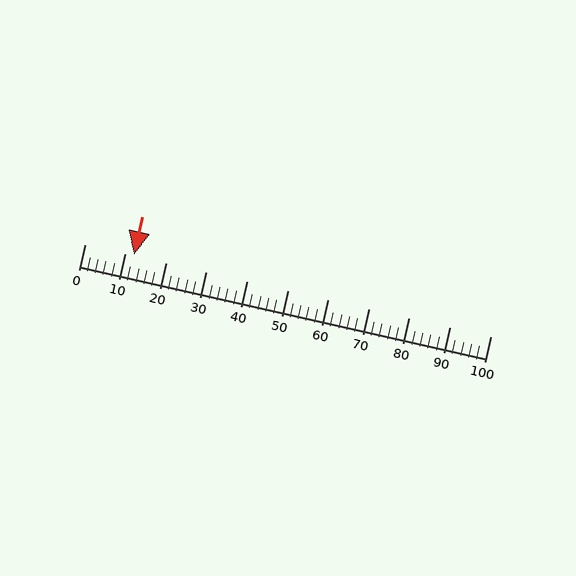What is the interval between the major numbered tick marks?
The major tick marks are spaced 10 units apart.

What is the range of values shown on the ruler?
The ruler shows values from 0 to 100.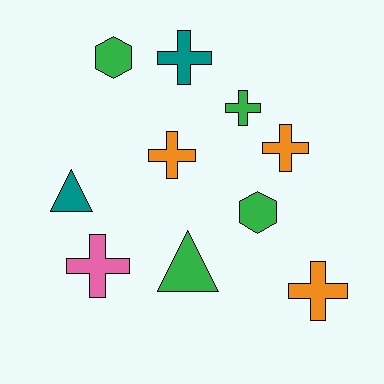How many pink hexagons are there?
There are no pink hexagons.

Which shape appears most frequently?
Cross, with 6 objects.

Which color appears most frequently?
Green, with 4 objects.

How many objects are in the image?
There are 10 objects.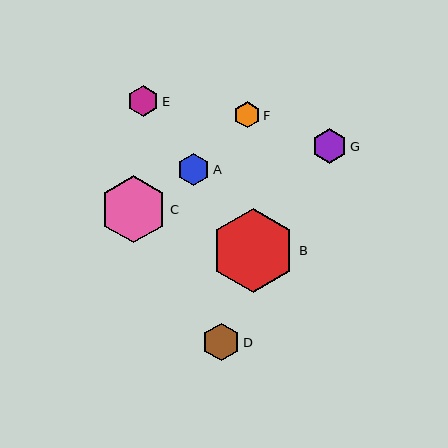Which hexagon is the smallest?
Hexagon F is the smallest with a size of approximately 26 pixels.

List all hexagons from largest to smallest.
From largest to smallest: B, C, D, G, A, E, F.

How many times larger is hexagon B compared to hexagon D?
Hexagon B is approximately 2.3 times the size of hexagon D.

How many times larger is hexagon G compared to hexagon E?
Hexagon G is approximately 1.1 times the size of hexagon E.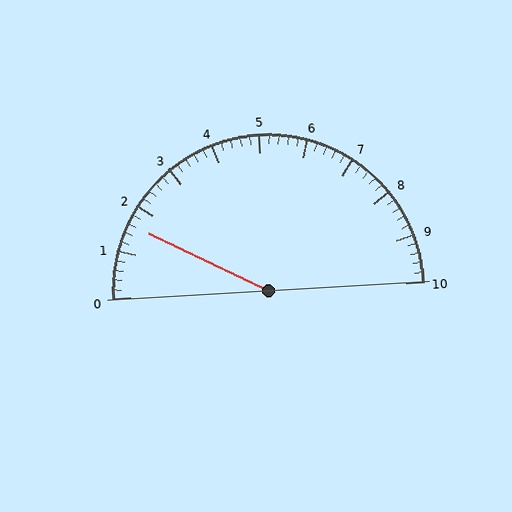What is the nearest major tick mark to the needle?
The nearest major tick mark is 2.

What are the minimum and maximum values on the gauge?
The gauge ranges from 0 to 10.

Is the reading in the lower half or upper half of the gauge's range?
The reading is in the lower half of the range (0 to 10).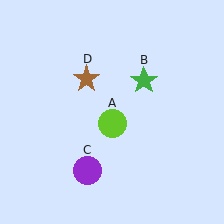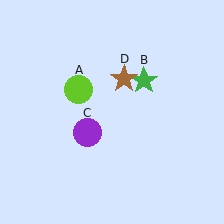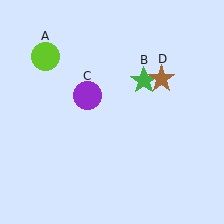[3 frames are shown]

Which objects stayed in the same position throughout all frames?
Green star (object B) remained stationary.